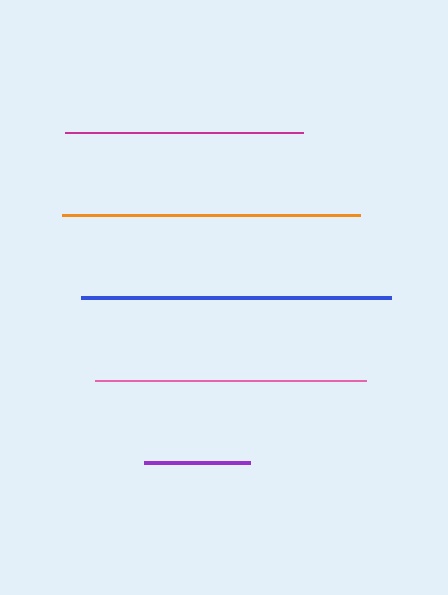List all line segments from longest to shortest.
From longest to shortest: blue, orange, pink, magenta, purple.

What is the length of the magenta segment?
The magenta segment is approximately 238 pixels long.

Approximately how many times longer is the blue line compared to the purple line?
The blue line is approximately 2.9 times the length of the purple line.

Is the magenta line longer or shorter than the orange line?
The orange line is longer than the magenta line.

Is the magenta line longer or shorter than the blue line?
The blue line is longer than the magenta line.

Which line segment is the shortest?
The purple line is the shortest at approximately 106 pixels.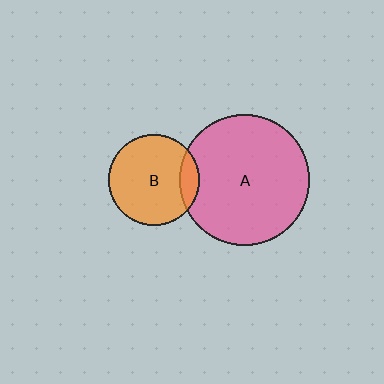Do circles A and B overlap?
Yes.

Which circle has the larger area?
Circle A (pink).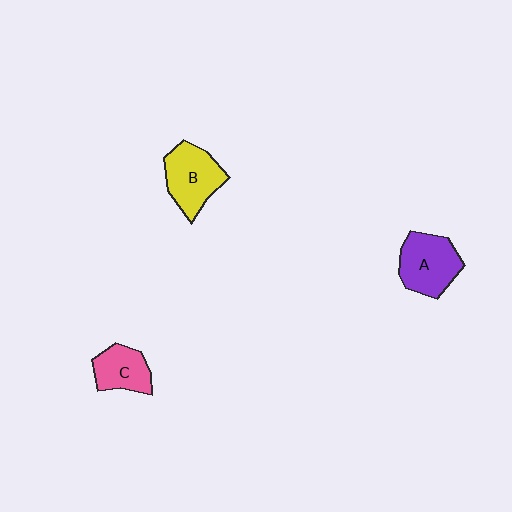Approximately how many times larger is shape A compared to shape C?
Approximately 1.4 times.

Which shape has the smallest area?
Shape C (pink).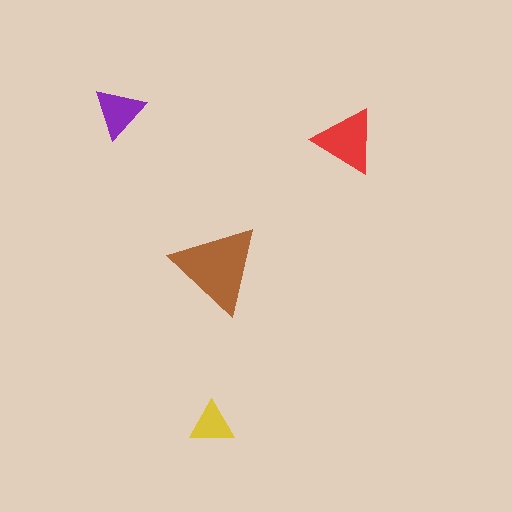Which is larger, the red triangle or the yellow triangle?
The red one.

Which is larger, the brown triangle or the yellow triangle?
The brown one.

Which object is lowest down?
The yellow triangle is bottommost.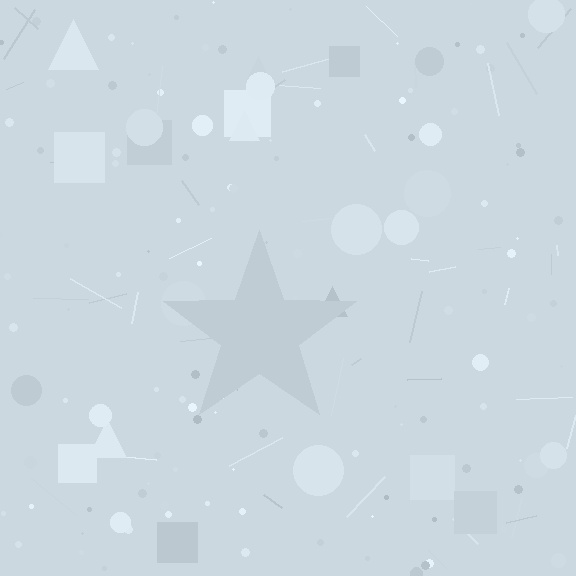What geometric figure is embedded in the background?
A star is embedded in the background.